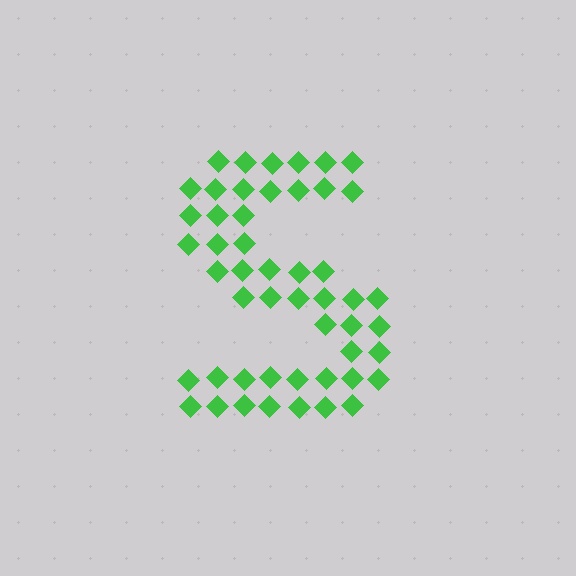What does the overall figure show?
The overall figure shows the letter S.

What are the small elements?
The small elements are diamonds.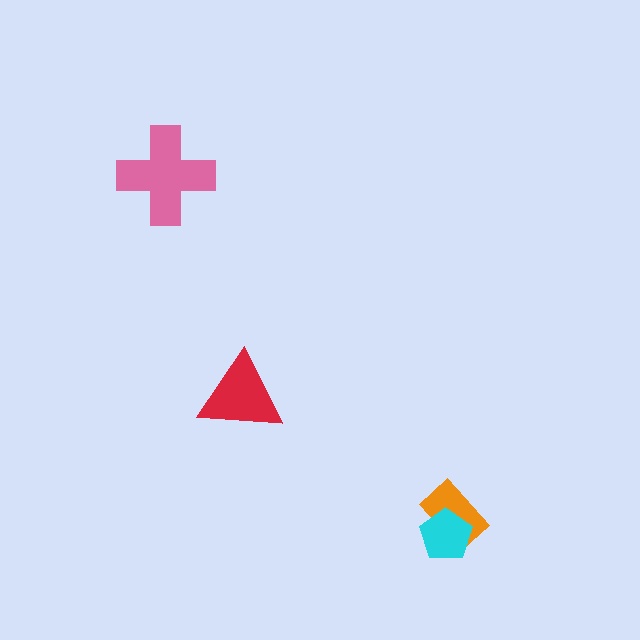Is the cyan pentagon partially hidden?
No, no other shape covers it.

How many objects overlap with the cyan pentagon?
1 object overlaps with the cyan pentagon.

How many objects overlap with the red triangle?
0 objects overlap with the red triangle.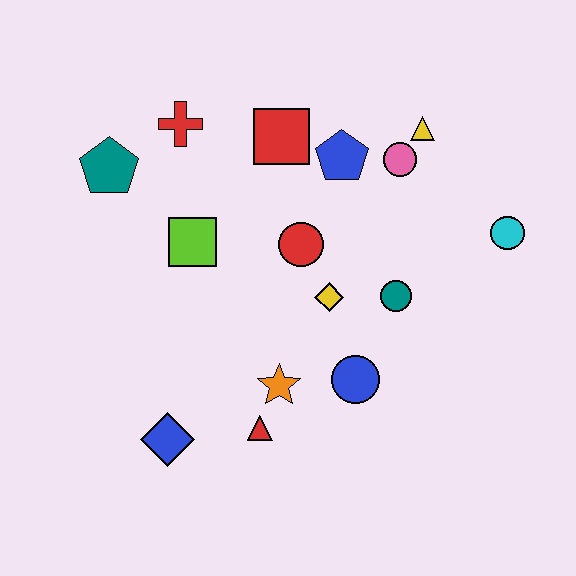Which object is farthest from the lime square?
The cyan circle is farthest from the lime square.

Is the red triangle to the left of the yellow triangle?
Yes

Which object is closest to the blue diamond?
The red triangle is closest to the blue diamond.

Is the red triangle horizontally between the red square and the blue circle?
No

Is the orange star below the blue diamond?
No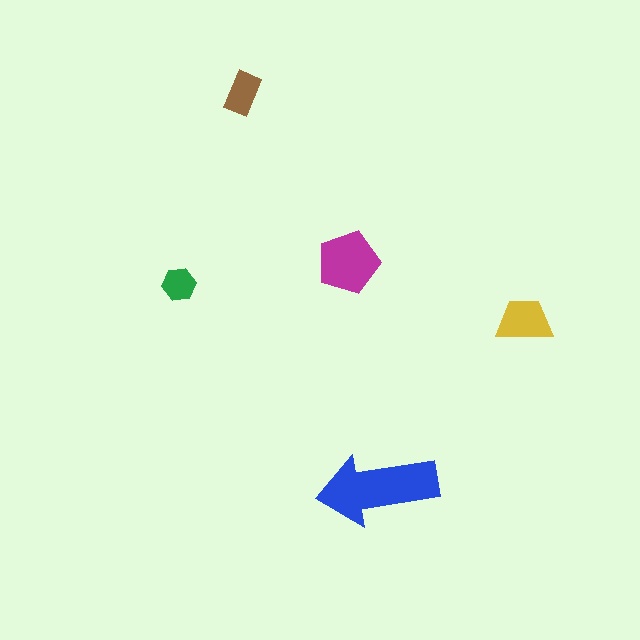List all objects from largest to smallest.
The blue arrow, the magenta pentagon, the yellow trapezoid, the brown rectangle, the green hexagon.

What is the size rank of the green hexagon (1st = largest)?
5th.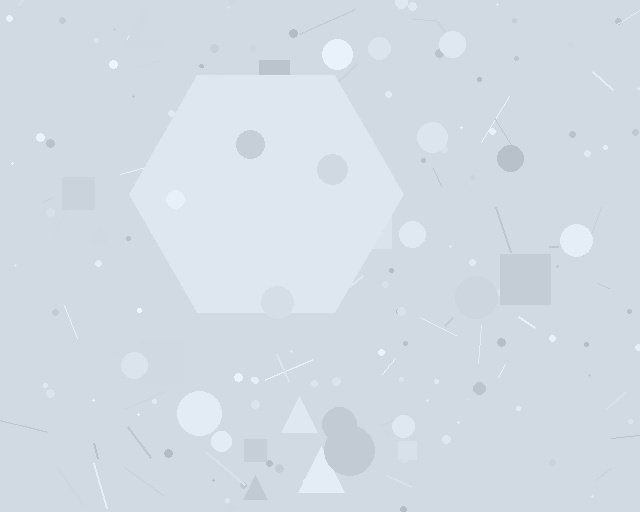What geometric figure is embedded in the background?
A hexagon is embedded in the background.